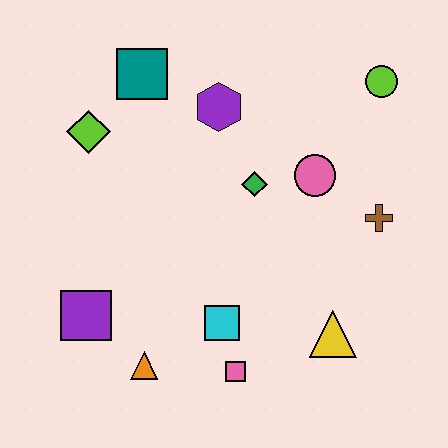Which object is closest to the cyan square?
The pink square is closest to the cyan square.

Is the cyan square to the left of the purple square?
No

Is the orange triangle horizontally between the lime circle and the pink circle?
No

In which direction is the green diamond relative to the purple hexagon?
The green diamond is below the purple hexagon.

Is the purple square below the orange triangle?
No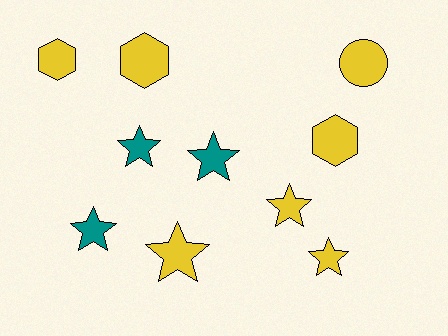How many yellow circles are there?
There is 1 yellow circle.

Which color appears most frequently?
Yellow, with 7 objects.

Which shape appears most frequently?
Star, with 6 objects.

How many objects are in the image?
There are 10 objects.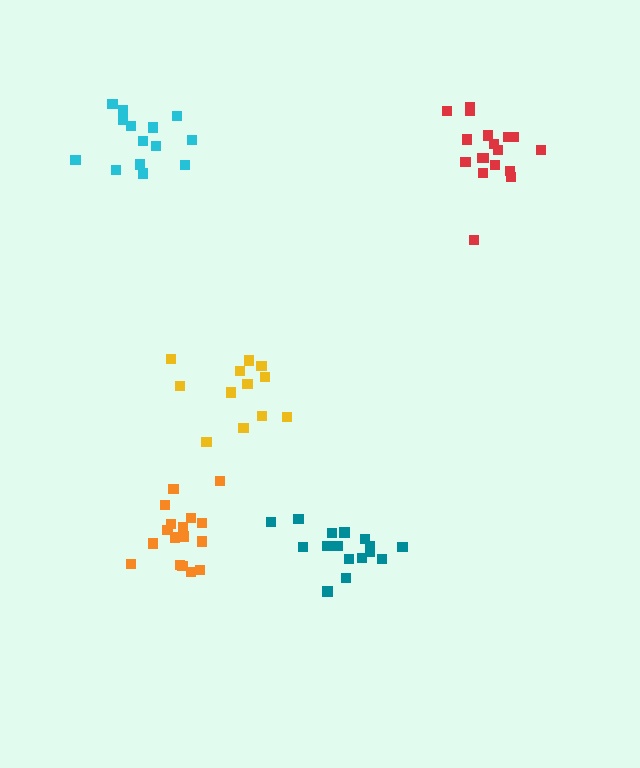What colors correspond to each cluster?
The clusters are colored: cyan, teal, red, orange, yellow.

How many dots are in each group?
Group 1: 14 dots, Group 2: 16 dots, Group 3: 18 dots, Group 4: 17 dots, Group 5: 12 dots (77 total).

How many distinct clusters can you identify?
There are 5 distinct clusters.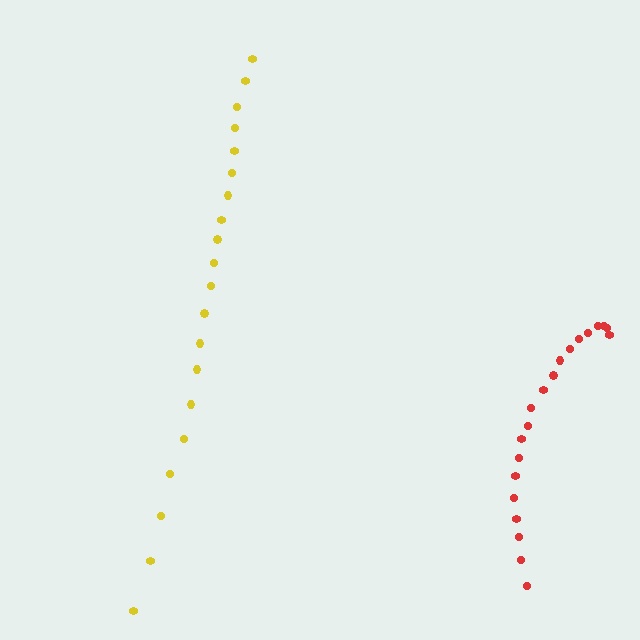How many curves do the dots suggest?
There are 2 distinct paths.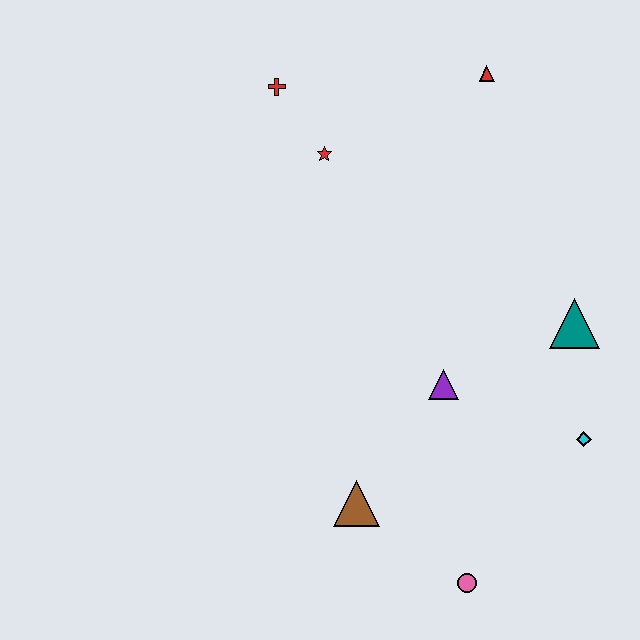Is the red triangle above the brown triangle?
Yes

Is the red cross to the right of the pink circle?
No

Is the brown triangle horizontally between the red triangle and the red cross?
Yes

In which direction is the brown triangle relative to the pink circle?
The brown triangle is to the left of the pink circle.